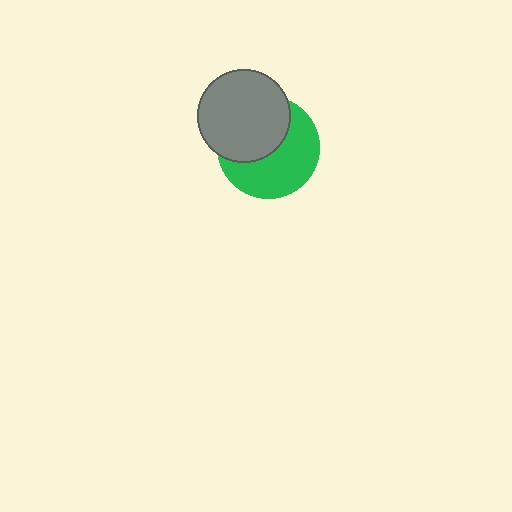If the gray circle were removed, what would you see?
You would see the complete green circle.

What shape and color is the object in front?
The object in front is a gray circle.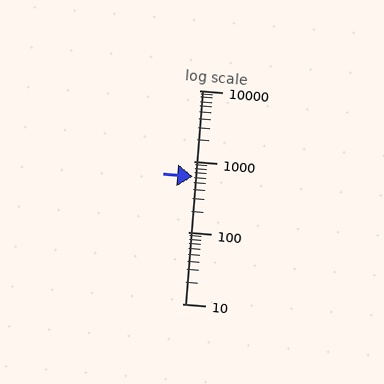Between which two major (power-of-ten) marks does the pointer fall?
The pointer is between 100 and 1000.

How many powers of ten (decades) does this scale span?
The scale spans 3 decades, from 10 to 10000.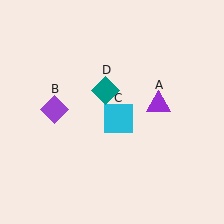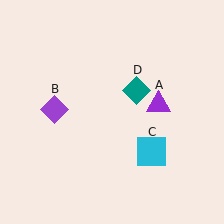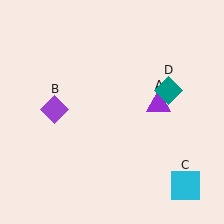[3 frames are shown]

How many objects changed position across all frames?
2 objects changed position: cyan square (object C), teal diamond (object D).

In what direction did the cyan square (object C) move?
The cyan square (object C) moved down and to the right.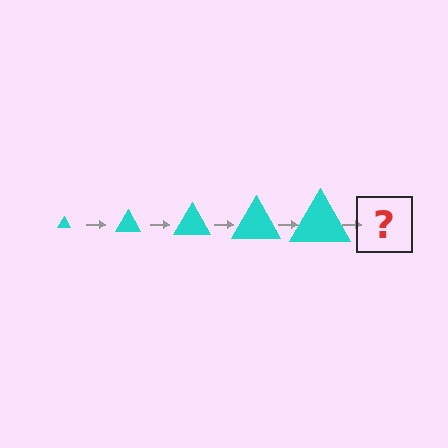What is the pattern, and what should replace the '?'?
The pattern is that the triangle gets progressively larger each step. The '?' should be a cyan triangle, larger than the previous one.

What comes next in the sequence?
The next element should be a cyan triangle, larger than the previous one.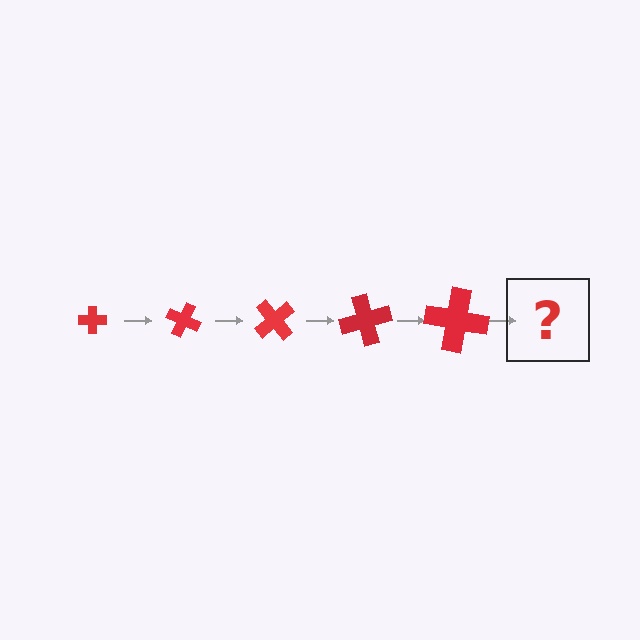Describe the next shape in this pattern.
It should be a cross, larger than the previous one and rotated 125 degrees from the start.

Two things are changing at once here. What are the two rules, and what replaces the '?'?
The two rules are that the cross grows larger each step and it rotates 25 degrees each step. The '?' should be a cross, larger than the previous one and rotated 125 degrees from the start.